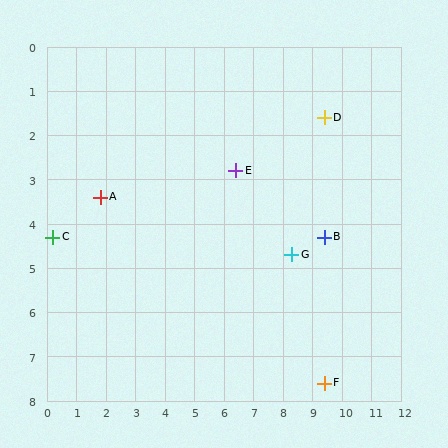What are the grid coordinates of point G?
Point G is at approximately (8.3, 4.7).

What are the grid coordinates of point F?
Point F is at approximately (9.4, 7.6).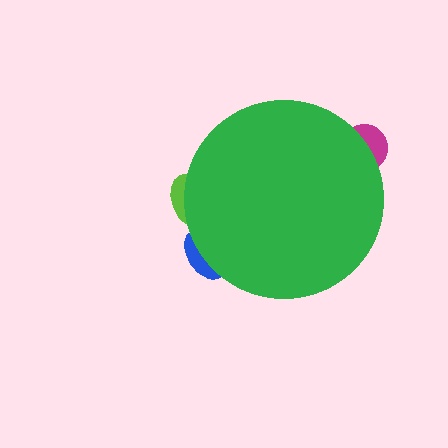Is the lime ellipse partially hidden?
Yes, the lime ellipse is partially hidden behind the green circle.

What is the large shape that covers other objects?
A green circle.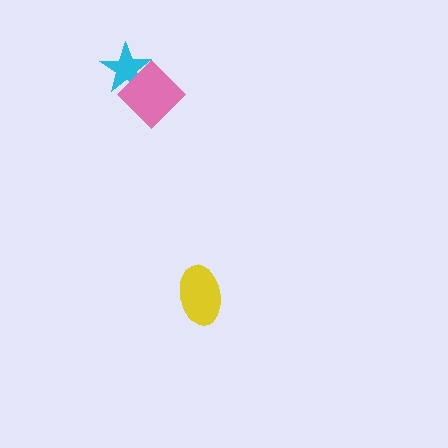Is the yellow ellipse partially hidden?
No, no other shape covers it.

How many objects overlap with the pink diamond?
1 object overlaps with the pink diamond.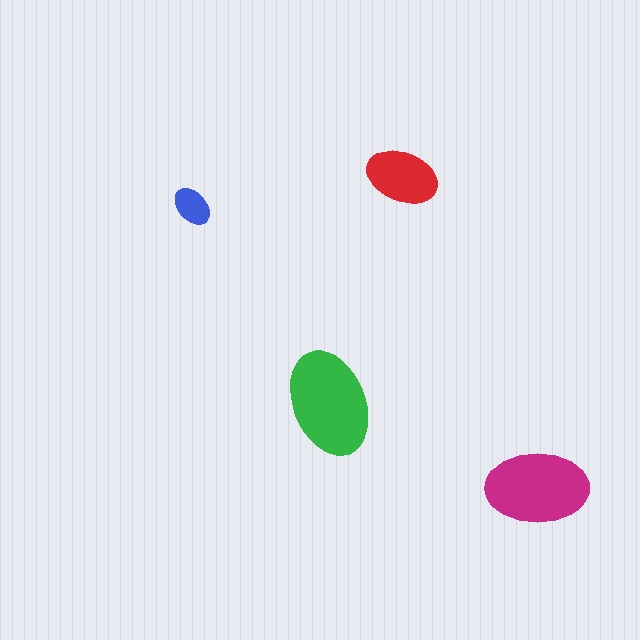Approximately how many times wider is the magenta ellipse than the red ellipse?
About 1.5 times wider.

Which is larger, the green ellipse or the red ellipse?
The green one.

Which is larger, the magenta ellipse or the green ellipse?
The green one.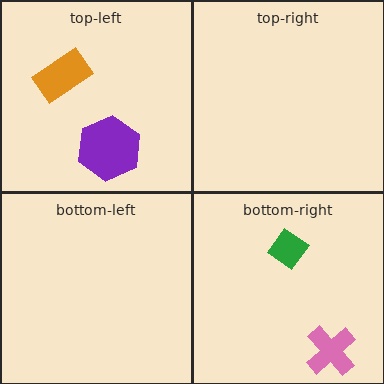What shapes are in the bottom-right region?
The green diamond, the pink cross.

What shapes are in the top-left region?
The purple hexagon, the orange rectangle.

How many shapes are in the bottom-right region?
2.